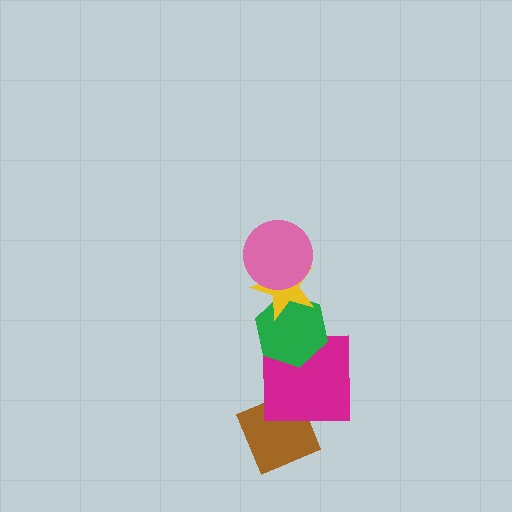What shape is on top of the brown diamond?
The magenta square is on top of the brown diamond.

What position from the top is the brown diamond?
The brown diamond is 5th from the top.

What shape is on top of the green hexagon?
The yellow star is on top of the green hexagon.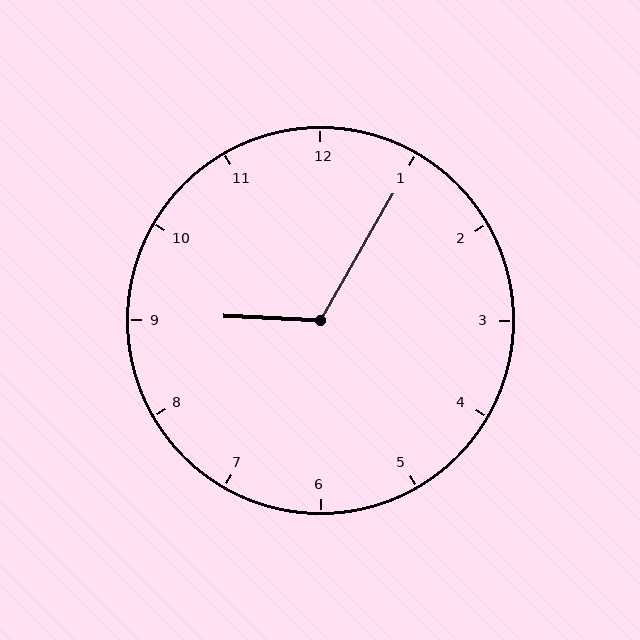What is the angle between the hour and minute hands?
Approximately 118 degrees.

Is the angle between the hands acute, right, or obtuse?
It is obtuse.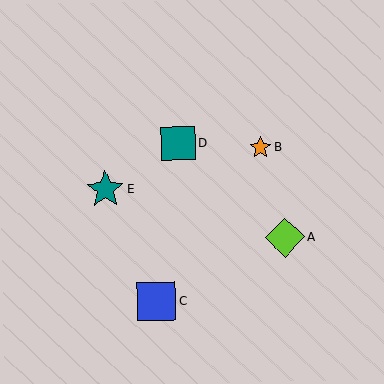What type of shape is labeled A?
Shape A is a lime diamond.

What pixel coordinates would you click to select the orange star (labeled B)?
Click at (260, 148) to select the orange star B.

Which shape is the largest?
The lime diamond (labeled A) is the largest.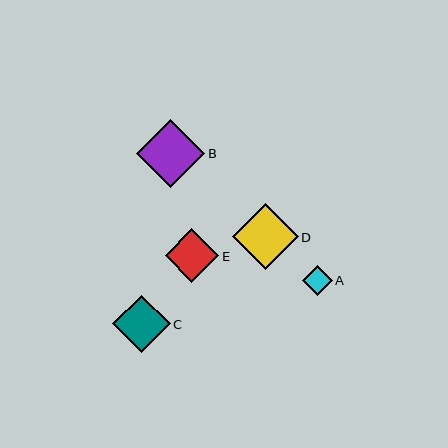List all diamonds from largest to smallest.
From largest to smallest: B, D, C, E, A.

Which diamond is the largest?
Diamond B is the largest with a size of approximately 69 pixels.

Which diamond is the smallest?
Diamond A is the smallest with a size of approximately 29 pixels.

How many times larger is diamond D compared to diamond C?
Diamond D is approximately 1.2 times the size of diamond C.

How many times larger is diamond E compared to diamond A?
Diamond E is approximately 1.8 times the size of diamond A.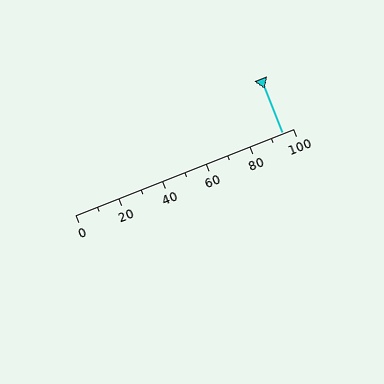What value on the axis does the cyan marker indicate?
The marker indicates approximately 95.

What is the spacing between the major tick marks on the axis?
The major ticks are spaced 20 apart.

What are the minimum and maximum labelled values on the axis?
The axis runs from 0 to 100.